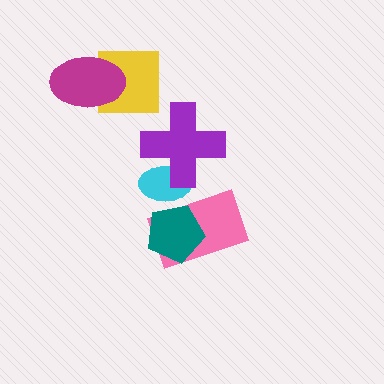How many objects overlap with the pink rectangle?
2 objects overlap with the pink rectangle.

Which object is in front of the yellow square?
The magenta ellipse is in front of the yellow square.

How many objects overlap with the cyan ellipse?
3 objects overlap with the cyan ellipse.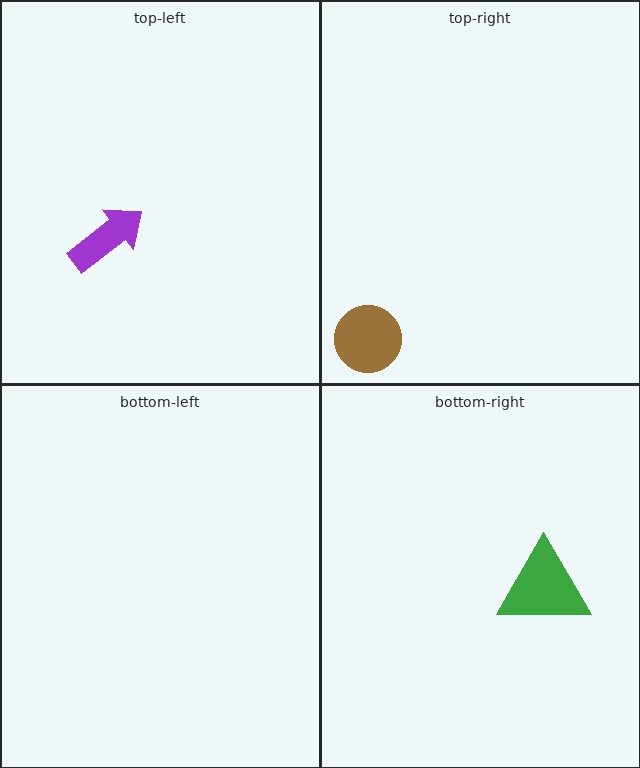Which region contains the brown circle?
The top-right region.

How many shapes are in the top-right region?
1.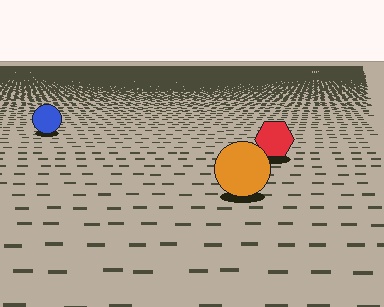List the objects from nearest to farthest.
From nearest to farthest: the orange circle, the red hexagon, the blue circle.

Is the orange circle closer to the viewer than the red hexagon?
Yes. The orange circle is closer — you can tell from the texture gradient: the ground texture is coarser near it.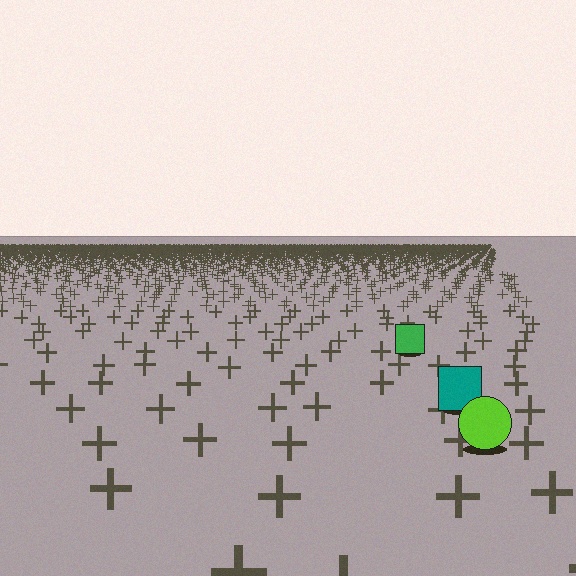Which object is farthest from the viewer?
The green square is farthest from the viewer. It appears smaller and the ground texture around it is denser.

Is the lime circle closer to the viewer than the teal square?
Yes. The lime circle is closer — you can tell from the texture gradient: the ground texture is coarser near it.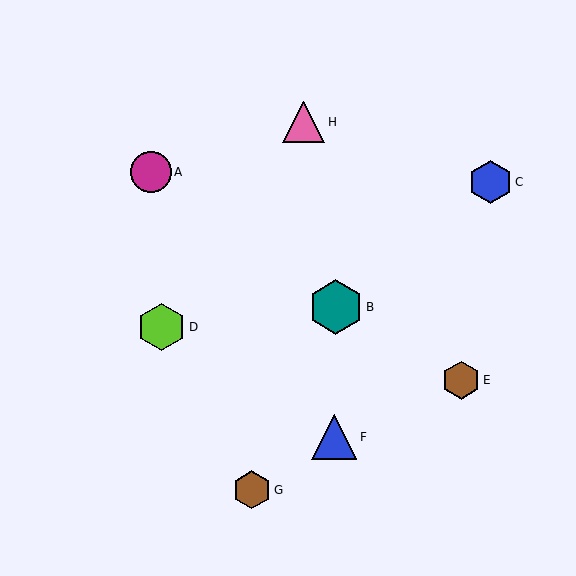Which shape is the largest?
The teal hexagon (labeled B) is the largest.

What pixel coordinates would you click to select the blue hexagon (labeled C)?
Click at (491, 182) to select the blue hexagon C.